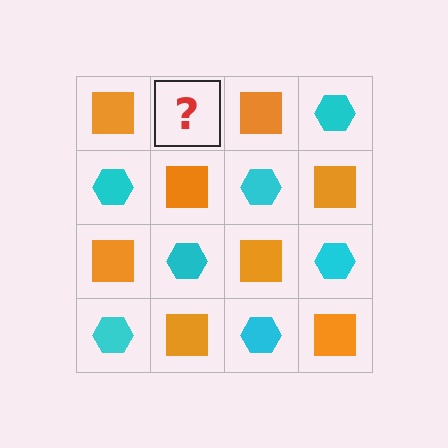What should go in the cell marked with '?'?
The missing cell should contain a cyan hexagon.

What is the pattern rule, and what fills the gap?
The rule is that it alternates orange square and cyan hexagon in a checkerboard pattern. The gap should be filled with a cyan hexagon.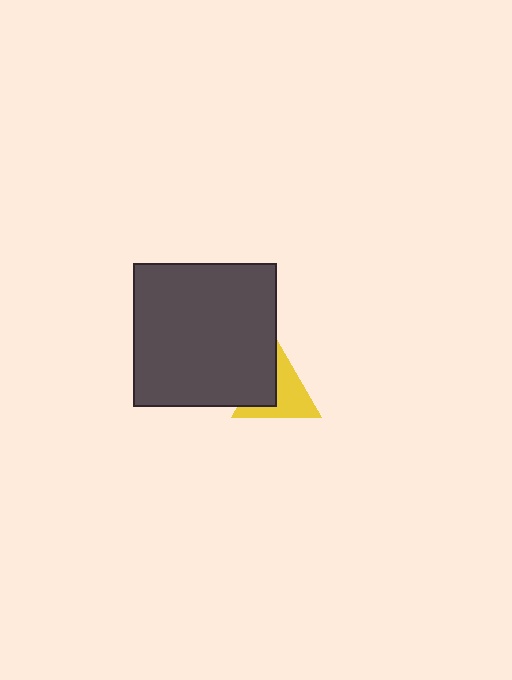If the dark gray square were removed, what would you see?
You would see the complete yellow triangle.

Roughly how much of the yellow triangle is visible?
About half of it is visible (roughly 60%).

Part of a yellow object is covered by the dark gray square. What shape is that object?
It is a triangle.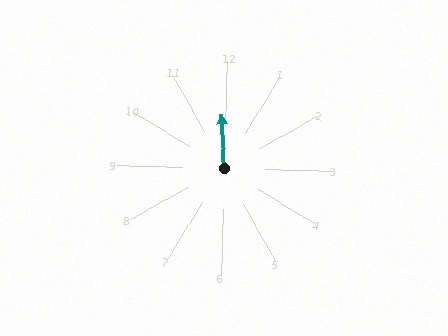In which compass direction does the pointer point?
North.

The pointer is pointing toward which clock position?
Roughly 12 o'clock.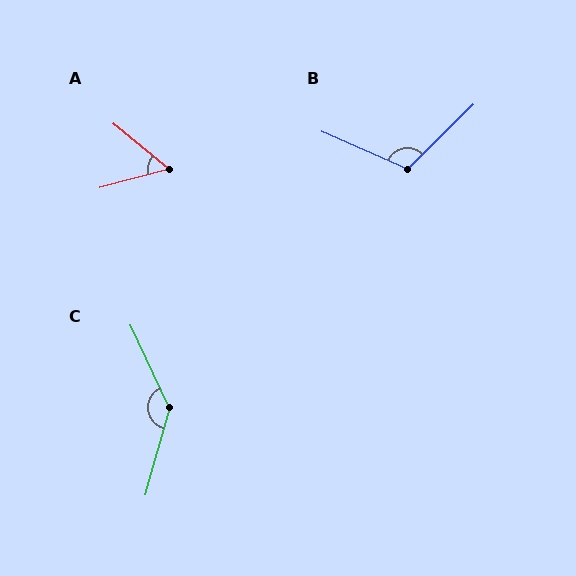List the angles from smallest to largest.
A (54°), B (112°), C (139°).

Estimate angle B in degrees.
Approximately 112 degrees.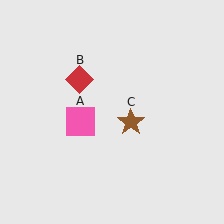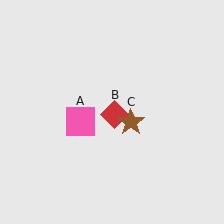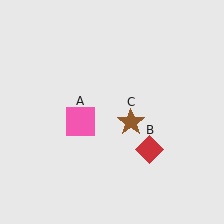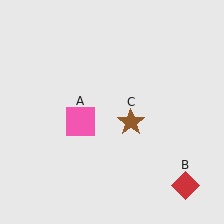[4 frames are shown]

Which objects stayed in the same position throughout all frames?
Pink square (object A) and brown star (object C) remained stationary.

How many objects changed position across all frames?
1 object changed position: red diamond (object B).